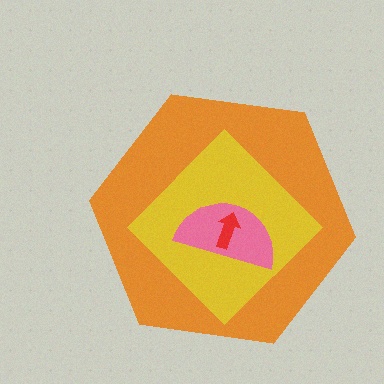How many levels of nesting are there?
4.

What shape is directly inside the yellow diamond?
The pink semicircle.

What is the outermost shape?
The orange hexagon.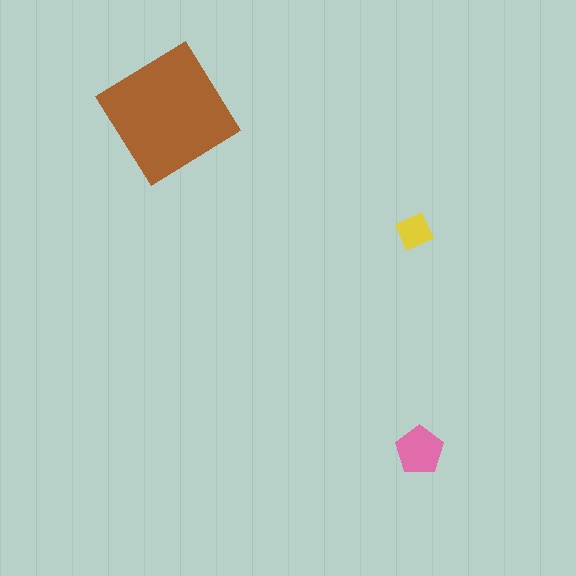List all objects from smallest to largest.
The yellow diamond, the pink pentagon, the brown diamond.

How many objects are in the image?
There are 3 objects in the image.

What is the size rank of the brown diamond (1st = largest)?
1st.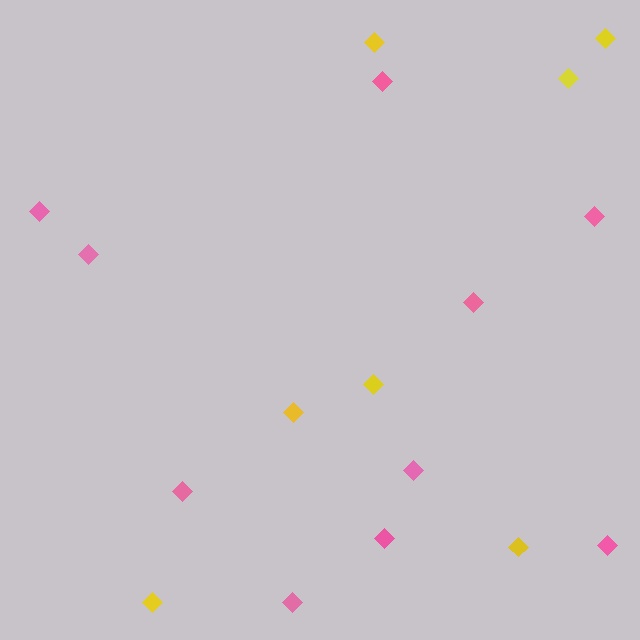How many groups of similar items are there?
There are 2 groups: one group of pink diamonds (10) and one group of yellow diamonds (7).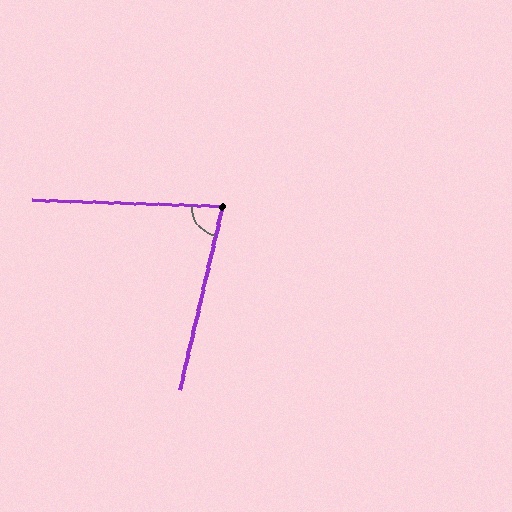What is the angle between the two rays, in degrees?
Approximately 79 degrees.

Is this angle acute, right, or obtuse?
It is acute.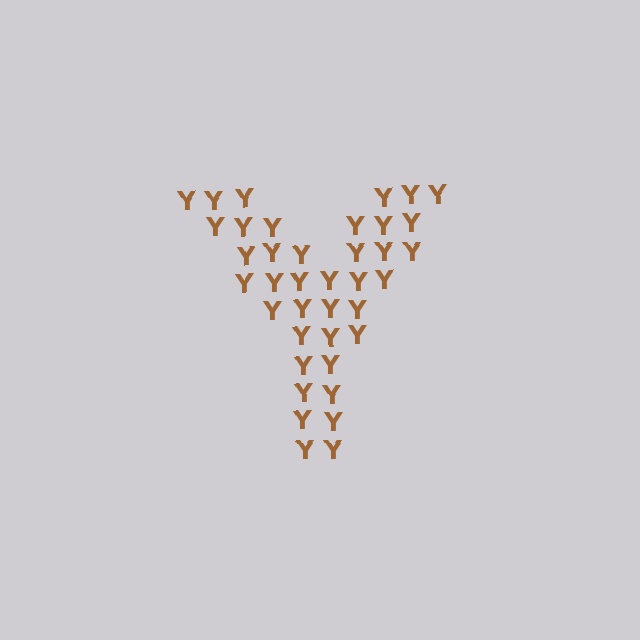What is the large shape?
The large shape is the letter Y.